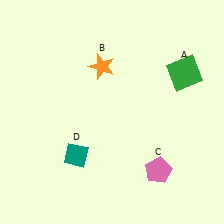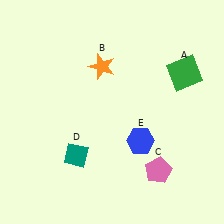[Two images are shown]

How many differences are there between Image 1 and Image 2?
There is 1 difference between the two images.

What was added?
A blue hexagon (E) was added in Image 2.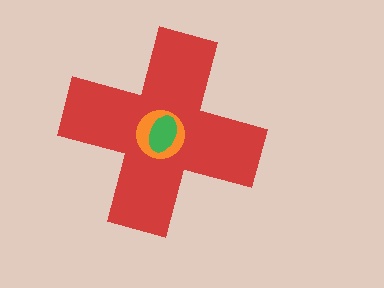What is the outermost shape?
The red cross.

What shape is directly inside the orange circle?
The green ellipse.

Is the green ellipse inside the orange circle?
Yes.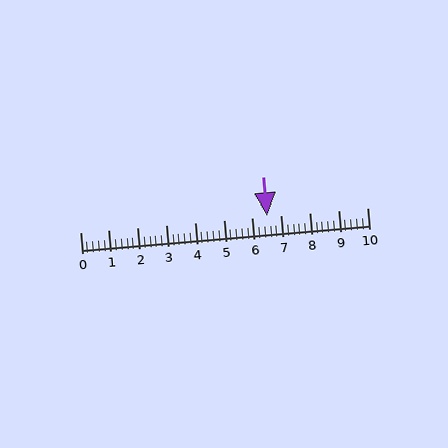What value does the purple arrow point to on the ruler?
The purple arrow points to approximately 6.5.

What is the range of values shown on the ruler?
The ruler shows values from 0 to 10.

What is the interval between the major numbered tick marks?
The major tick marks are spaced 1 units apart.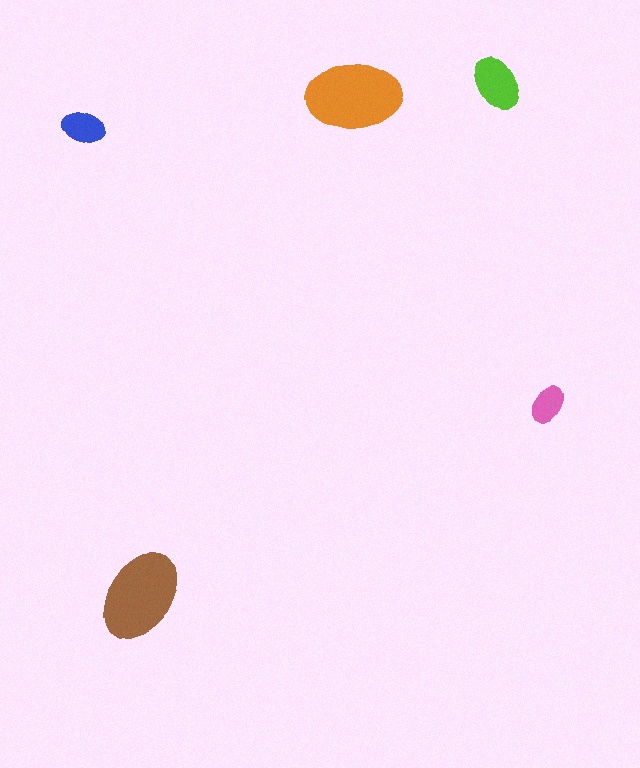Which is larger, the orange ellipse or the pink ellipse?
The orange one.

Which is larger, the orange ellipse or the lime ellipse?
The orange one.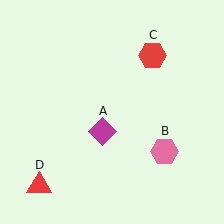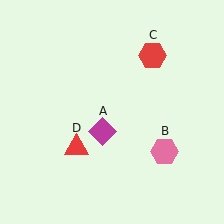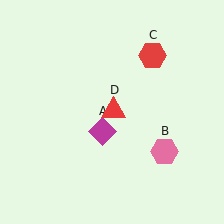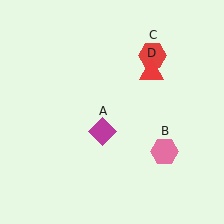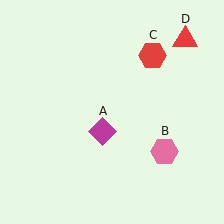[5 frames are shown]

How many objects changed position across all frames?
1 object changed position: red triangle (object D).